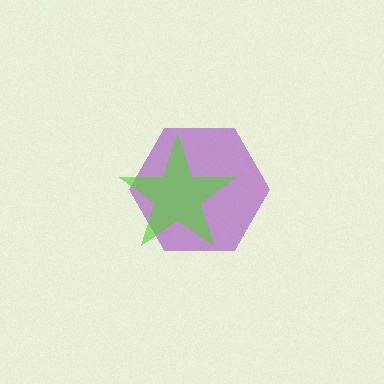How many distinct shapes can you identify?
There are 2 distinct shapes: a purple hexagon, a lime star.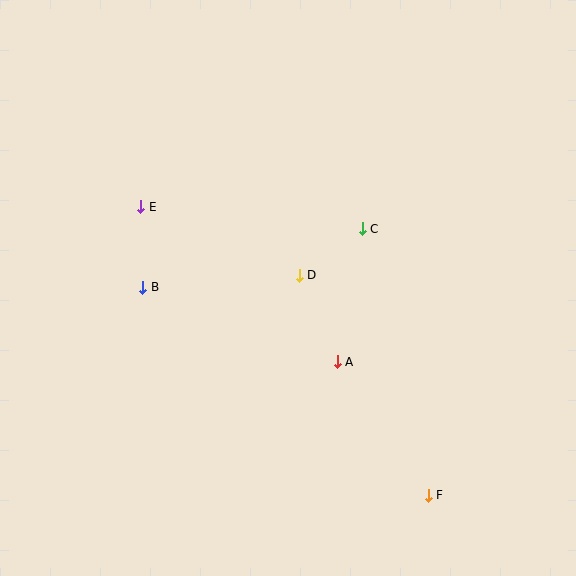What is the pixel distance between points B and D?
The distance between B and D is 157 pixels.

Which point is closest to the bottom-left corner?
Point B is closest to the bottom-left corner.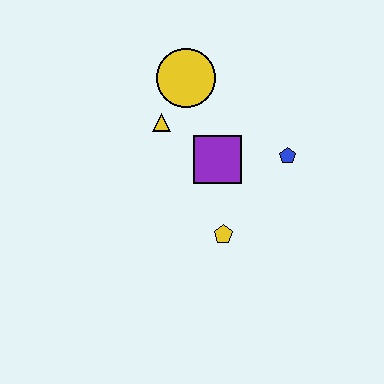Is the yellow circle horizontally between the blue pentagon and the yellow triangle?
Yes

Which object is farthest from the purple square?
The yellow circle is farthest from the purple square.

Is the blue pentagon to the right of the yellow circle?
Yes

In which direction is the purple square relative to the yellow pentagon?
The purple square is above the yellow pentagon.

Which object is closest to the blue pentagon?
The purple square is closest to the blue pentagon.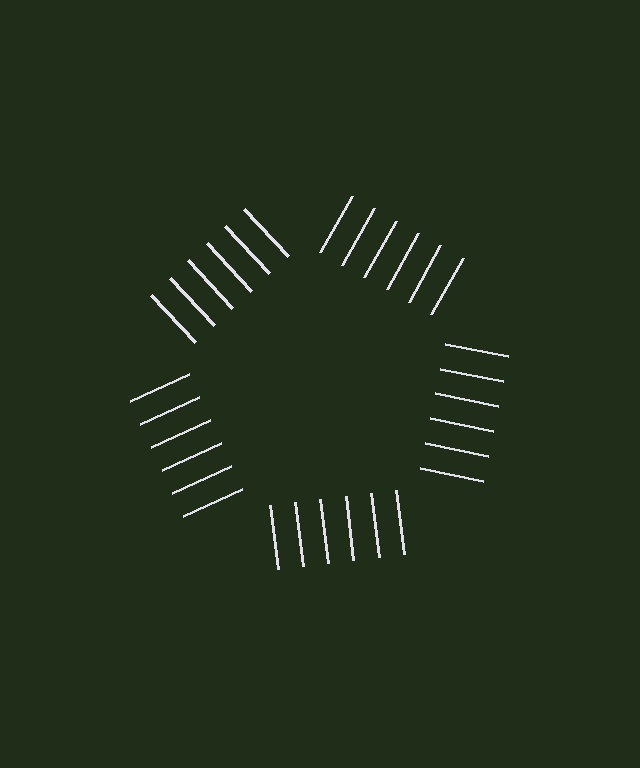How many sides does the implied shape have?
5 sides — the line-ends trace a pentagon.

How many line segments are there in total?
30 — 6 along each of the 5 edges.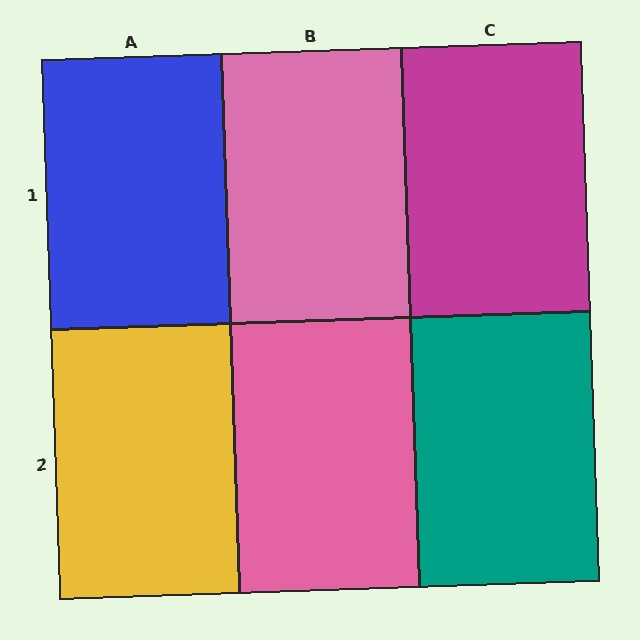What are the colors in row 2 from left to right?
Yellow, pink, teal.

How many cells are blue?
1 cell is blue.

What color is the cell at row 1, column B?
Pink.